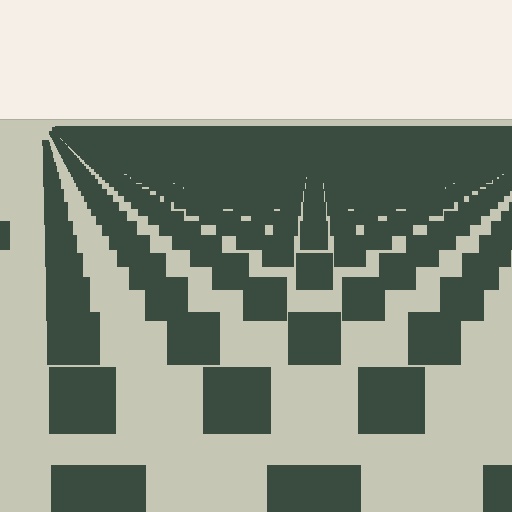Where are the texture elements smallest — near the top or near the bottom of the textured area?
Near the top.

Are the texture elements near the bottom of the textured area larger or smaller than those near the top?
Larger. Near the bottom, elements are closer to the viewer and appear at a bigger on-screen size.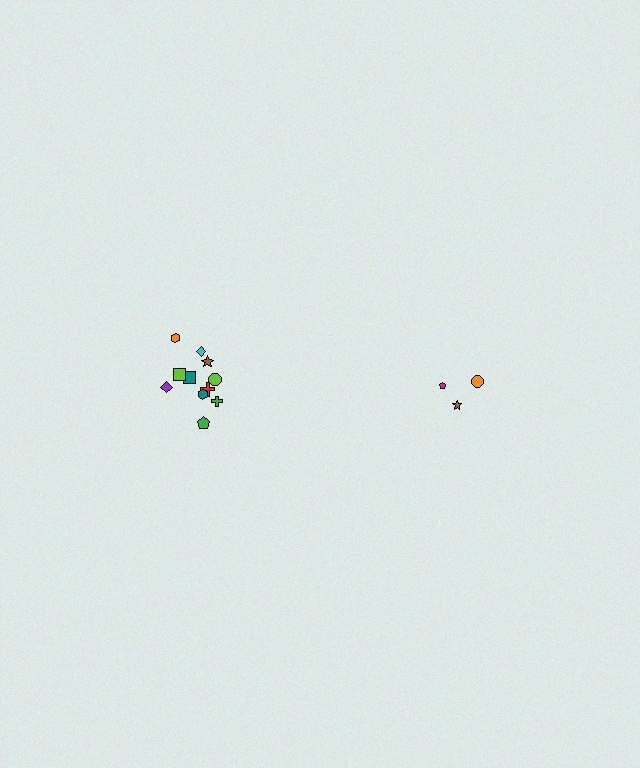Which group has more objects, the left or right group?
The left group.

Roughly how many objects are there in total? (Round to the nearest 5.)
Roughly 15 objects in total.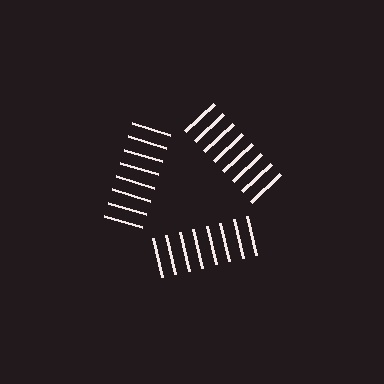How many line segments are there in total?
24 — 8 along each of the 3 edges.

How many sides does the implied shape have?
3 sides — the line-ends trace a triangle.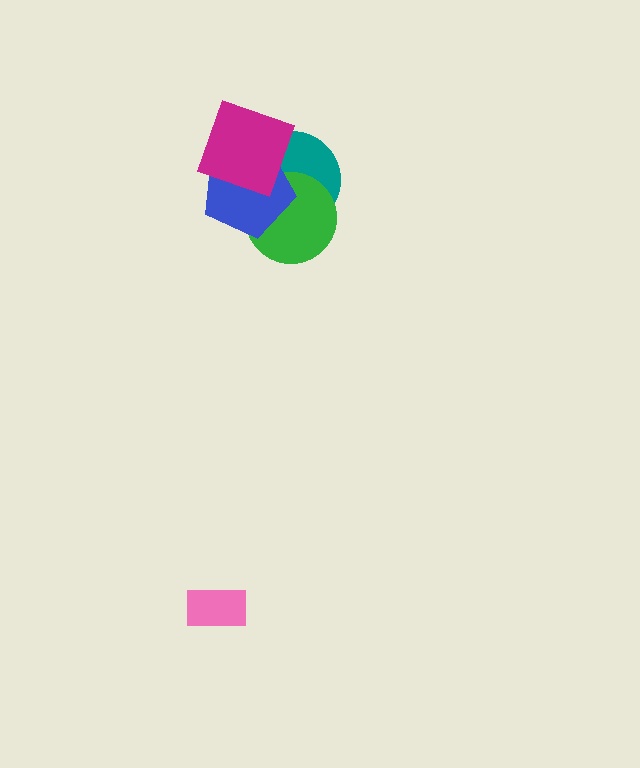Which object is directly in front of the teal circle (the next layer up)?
The green circle is directly in front of the teal circle.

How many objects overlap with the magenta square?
2 objects overlap with the magenta square.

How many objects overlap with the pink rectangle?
0 objects overlap with the pink rectangle.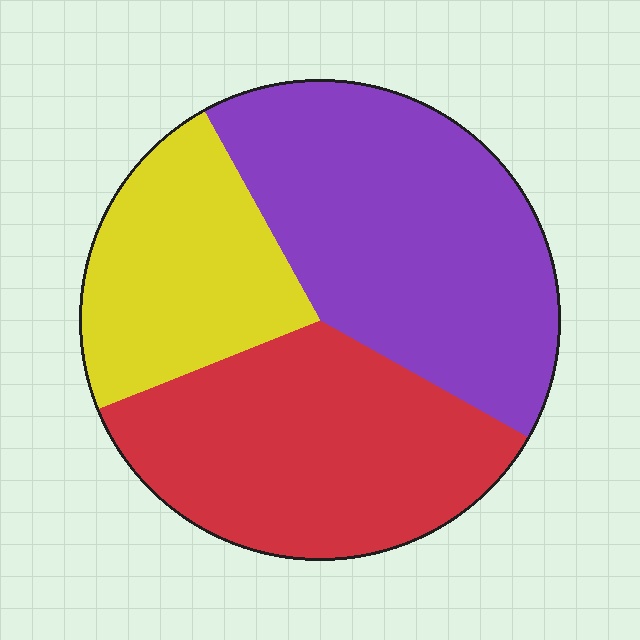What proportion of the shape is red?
Red covers 36% of the shape.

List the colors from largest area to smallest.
From largest to smallest: purple, red, yellow.